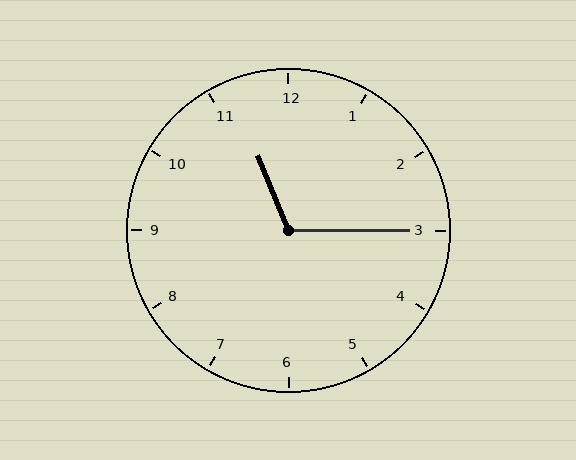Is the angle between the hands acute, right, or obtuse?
It is obtuse.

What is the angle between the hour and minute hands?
Approximately 112 degrees.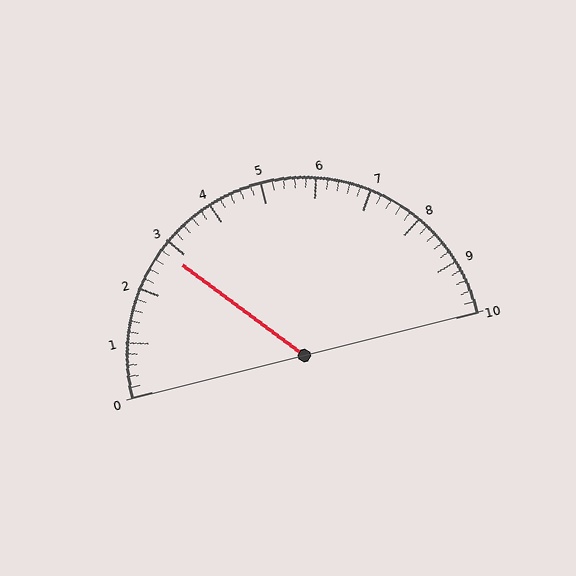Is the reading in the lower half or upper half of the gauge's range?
The reading is in the lower half of the range (0 to 10).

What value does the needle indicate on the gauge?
The needle indicates approximately 2.8.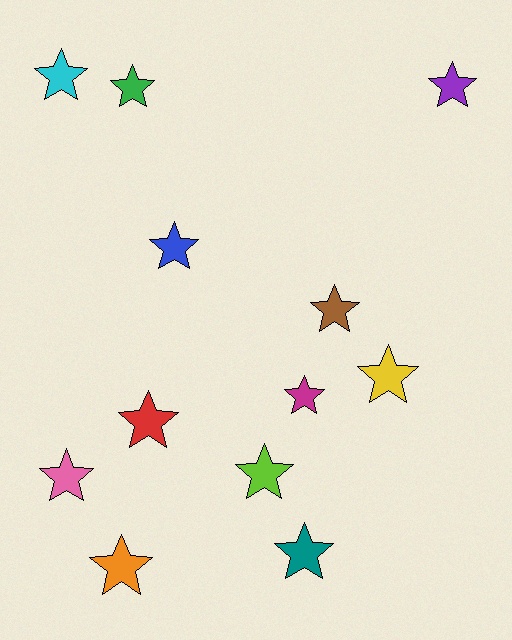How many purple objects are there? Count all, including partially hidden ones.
There is 1 purple object.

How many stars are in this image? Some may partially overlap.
There are 12 stars.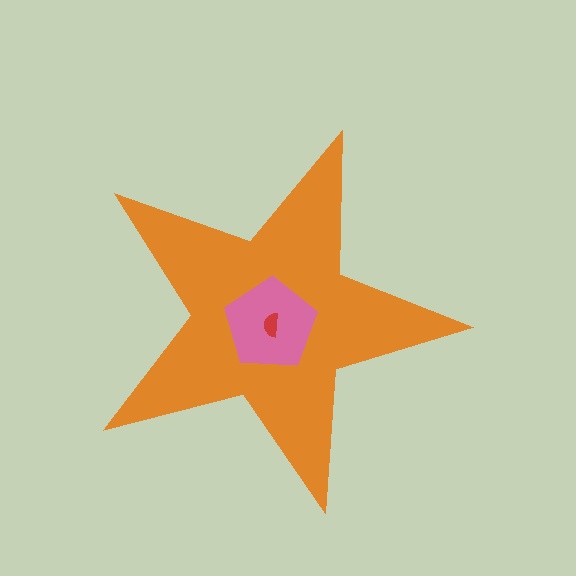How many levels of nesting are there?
3.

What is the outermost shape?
The orange star.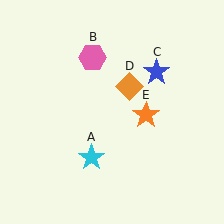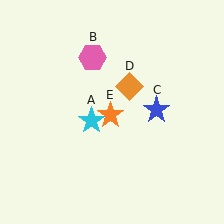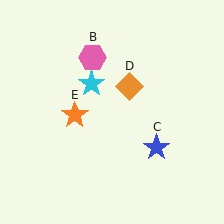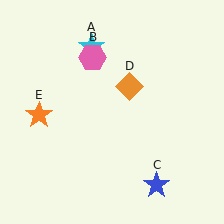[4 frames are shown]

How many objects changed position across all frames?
3 objects changed position: cyan star (object A), blue star (object C), orange star (object E).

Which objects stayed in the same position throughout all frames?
Pink hexagon (object B) and orange diamond (object D) remained stationary.